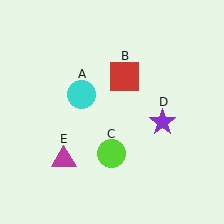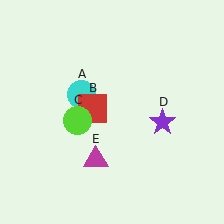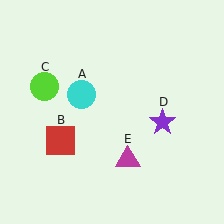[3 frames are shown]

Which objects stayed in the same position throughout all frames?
Cyan circle (object A) and purple star (object D) remained stationary.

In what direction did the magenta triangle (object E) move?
The magenta triangle (object E) moved right.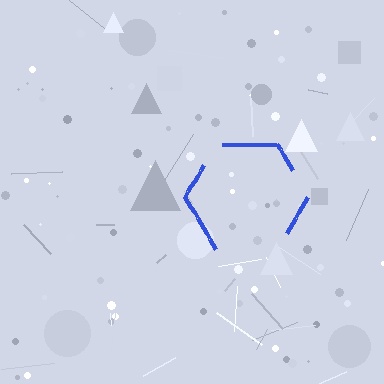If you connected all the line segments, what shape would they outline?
They would outline a hexagon.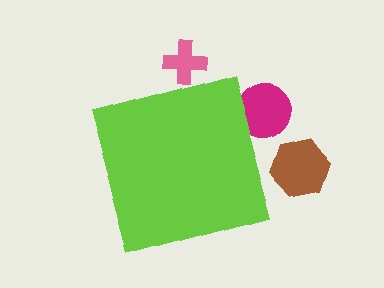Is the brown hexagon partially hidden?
No, the brown hexagon is fully visible.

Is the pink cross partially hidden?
Yes, the pink cross is partially hidden behind the lime diamond.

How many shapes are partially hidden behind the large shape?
2 shapes are partially hidden.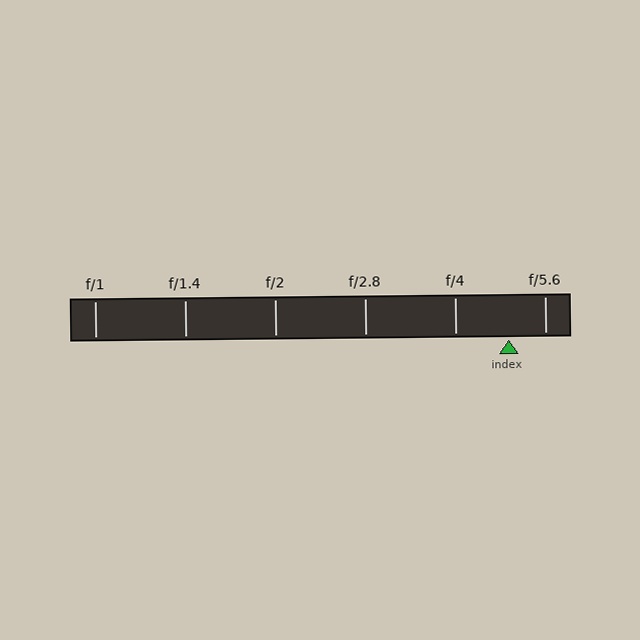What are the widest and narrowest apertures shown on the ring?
The widest aperture shown is f/1 and the narrowest is f/5.6.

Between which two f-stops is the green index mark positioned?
The index mark is between f/4 and f/5.6.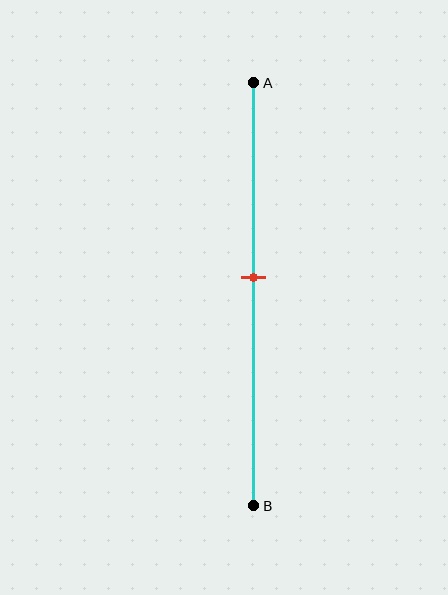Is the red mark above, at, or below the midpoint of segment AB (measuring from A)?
The red mark is above the midpoint of segment AB.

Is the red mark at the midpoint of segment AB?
No, the mark is at about 45% from A, not at the 50% midpoint.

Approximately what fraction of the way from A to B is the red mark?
The red mark is approximately 45% of the way from A to B.